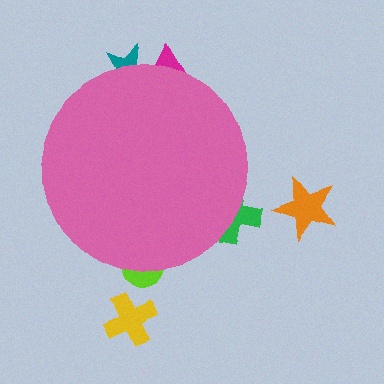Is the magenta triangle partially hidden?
Yes, the magenta triangle is partially hidden behind the pink circle.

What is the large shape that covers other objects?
A pink circle.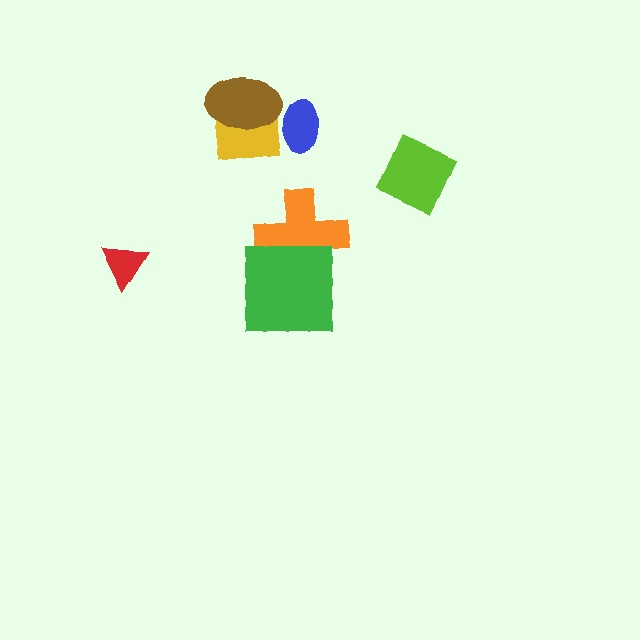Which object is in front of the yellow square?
The brown ellipse is in front of the yellow square.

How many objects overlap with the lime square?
0 objects overlap with the lime square.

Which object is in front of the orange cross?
The green square is in front of the orange cross.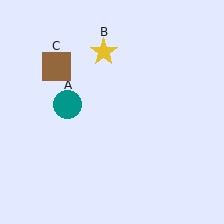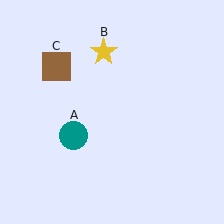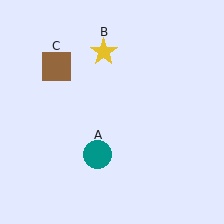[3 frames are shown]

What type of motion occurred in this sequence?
The teal circle (object A) rotated counterclockwise around the center of the scene.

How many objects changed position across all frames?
1 object changed position: teal circle (object A).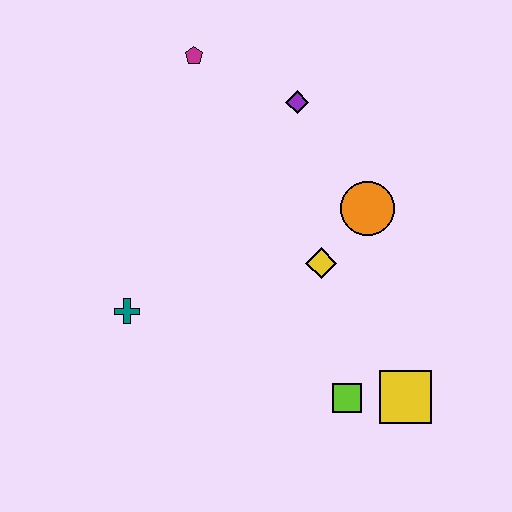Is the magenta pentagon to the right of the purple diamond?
No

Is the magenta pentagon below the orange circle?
No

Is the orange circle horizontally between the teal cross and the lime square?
No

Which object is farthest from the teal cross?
The yellow square is farthest from the teal cross.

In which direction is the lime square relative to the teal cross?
The lime square is to the right of the teal cross.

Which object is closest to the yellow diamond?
The orange circle is closest to the yellow diamond.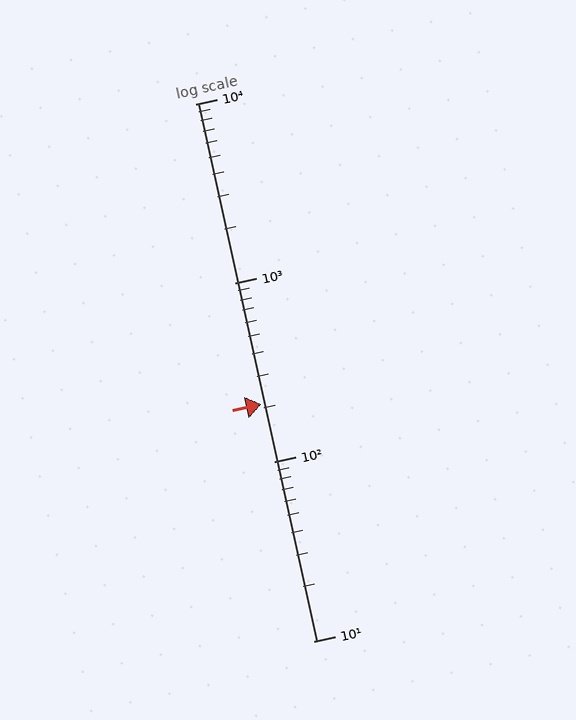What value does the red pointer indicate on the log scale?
The pointer indicates approximately 210.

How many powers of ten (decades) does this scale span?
The scale spans 3 decades, from 10 to 10000.